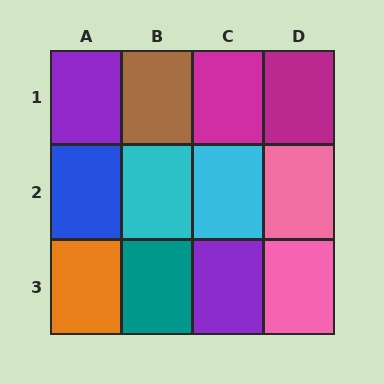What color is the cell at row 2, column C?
Cyan.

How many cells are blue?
1 cell is blue.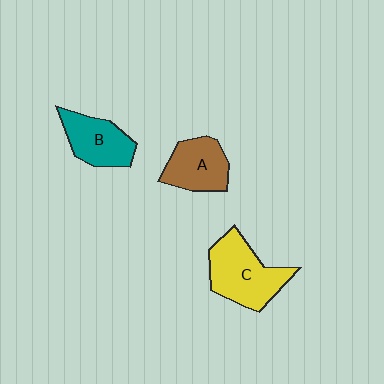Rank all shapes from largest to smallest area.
From largest to smallest: C (yellow), A (brown), B (teal).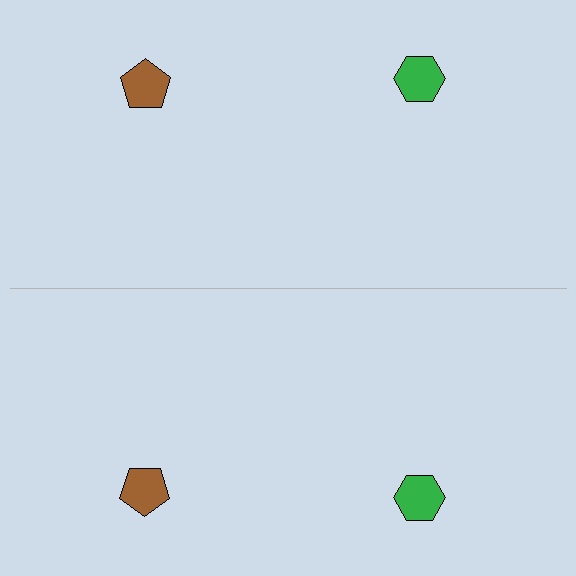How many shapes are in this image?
There are 4 shapes in this image.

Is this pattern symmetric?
Yes, this pattern has bilateral (reflection) symmetry.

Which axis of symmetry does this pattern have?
The pattern has a horizontal axis of symmetry running through the center of the image.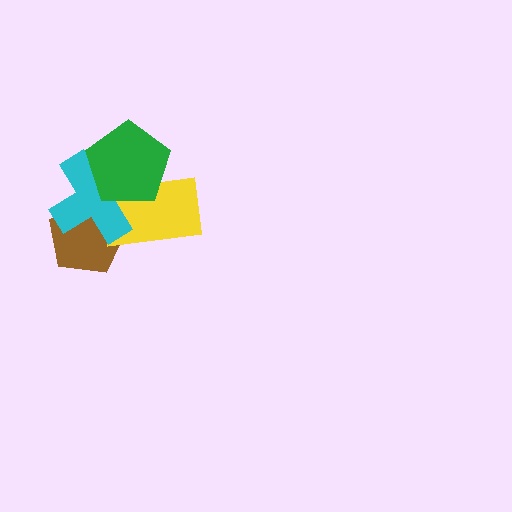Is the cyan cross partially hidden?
Yes, it is partially covered by another shape.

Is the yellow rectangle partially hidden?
Yes, it is partially covered by another shape.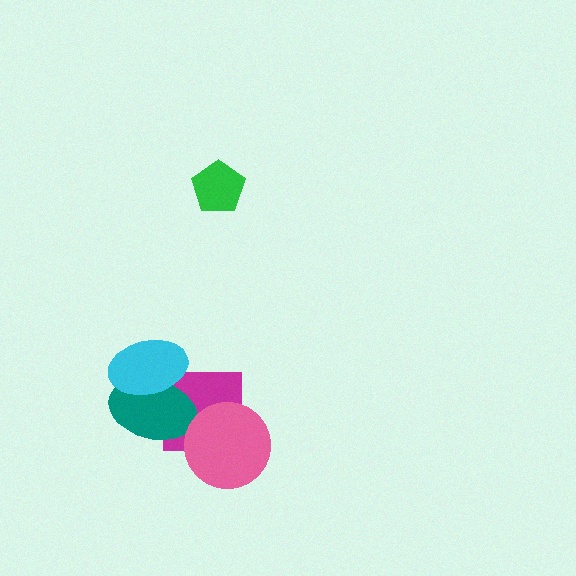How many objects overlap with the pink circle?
1 object overlaps with the pink circle.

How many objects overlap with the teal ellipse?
2 objects overlap with the teal ellipse.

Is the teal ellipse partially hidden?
Yes, it is partially covered by another shape.